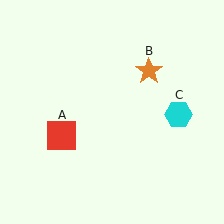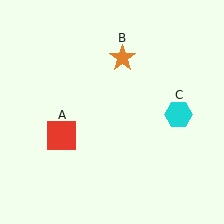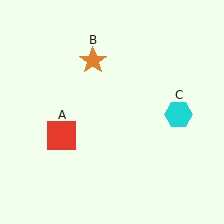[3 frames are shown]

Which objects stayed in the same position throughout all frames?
Red square (object A) and cyan hexagon (object C) remained stationary.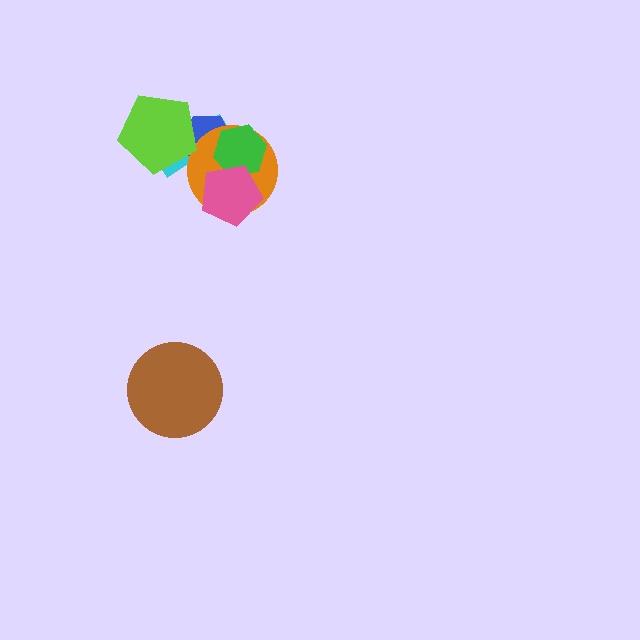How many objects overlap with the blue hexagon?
4 objects overlap with the blue hexagon.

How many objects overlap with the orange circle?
4 objects overlap with the orange circle.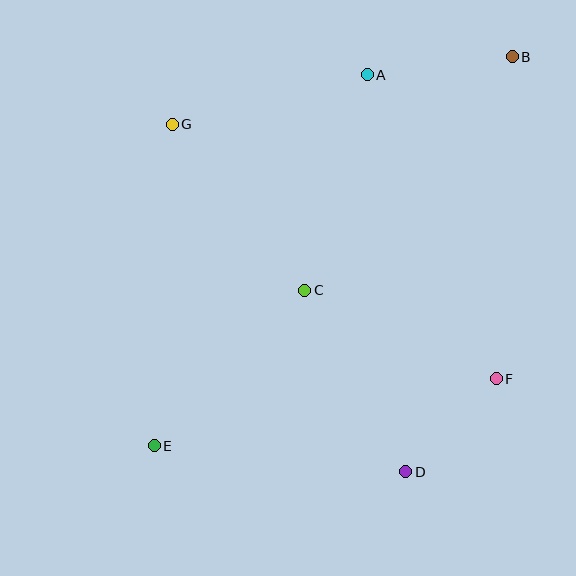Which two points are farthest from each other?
Points B and E are farthest from each other.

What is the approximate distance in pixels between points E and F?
The distance between E and F is approximately 349 pixels.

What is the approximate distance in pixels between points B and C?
The distance between B and C is approximately 312 pixels.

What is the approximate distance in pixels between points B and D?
The distance between B and D is approximately 428 pixels.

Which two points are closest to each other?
Points D and F are closest to each other.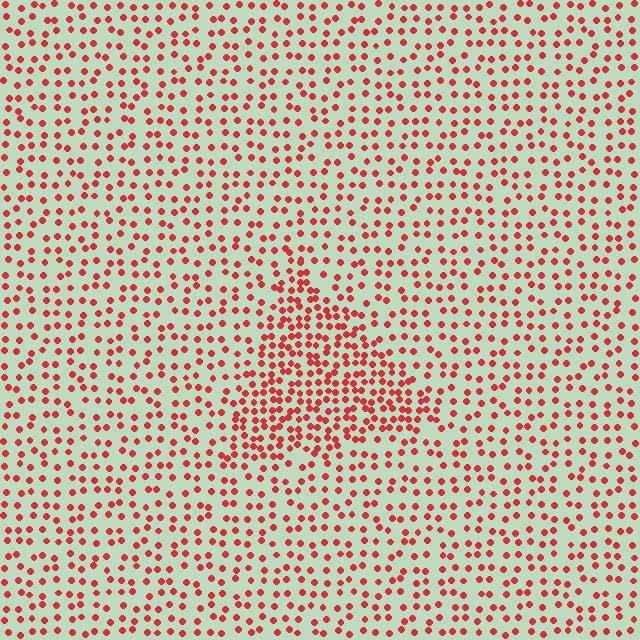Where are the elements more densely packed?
The elements are more densely packed inside the triangle boundary.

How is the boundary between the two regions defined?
The boundary is defined by a change in element density (approximately 1.9x ratio). All elements are the same color, size, and shape.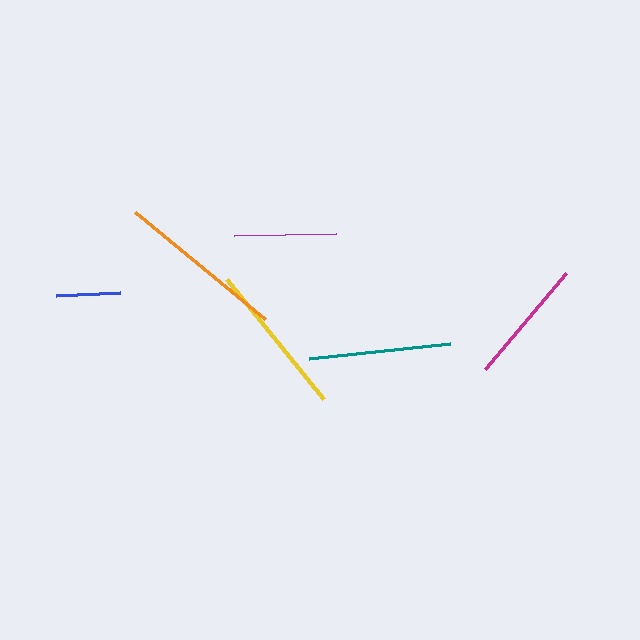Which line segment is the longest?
The orange line is the longest at approximately 168 pixels.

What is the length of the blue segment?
The blue segment is approximately 65 pixels long.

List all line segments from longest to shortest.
From longest to shortest: orange, yellow, teal, magenta, purple, blue.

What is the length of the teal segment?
The teal segment is approximately 142 pixels long.